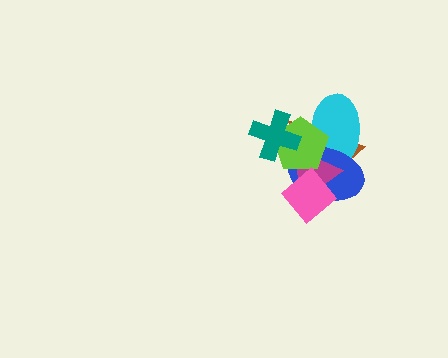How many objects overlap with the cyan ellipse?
4 objects overlap with the cyan ellipse.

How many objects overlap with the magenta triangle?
5 objects overlap with the magenta triangle.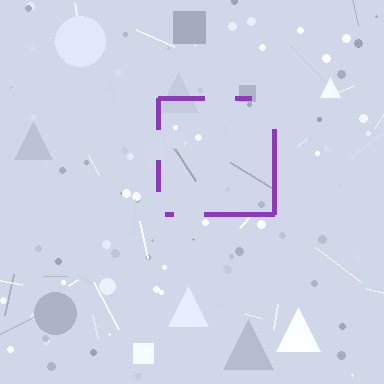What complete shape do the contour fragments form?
The contour fragments form a square.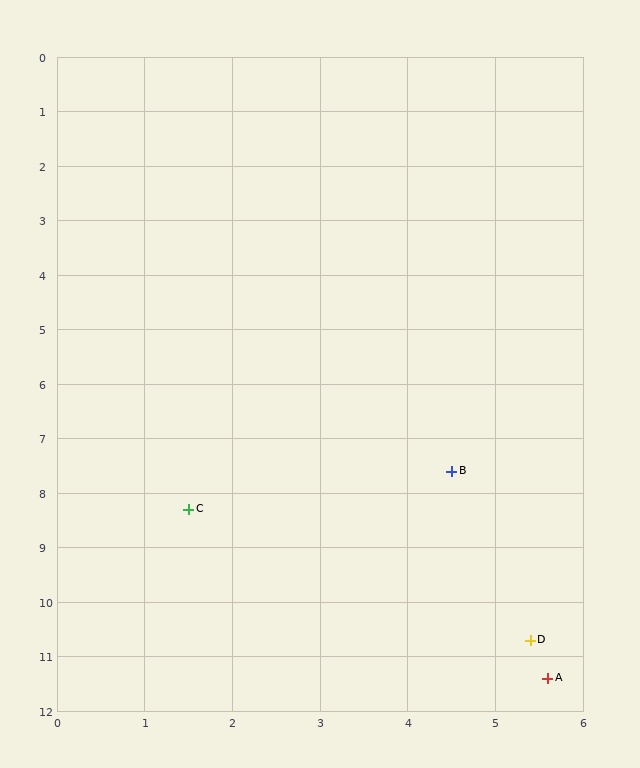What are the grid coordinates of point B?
Point B is at approximately (4.5, 7.6).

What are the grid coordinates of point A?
Point A is at approximately (5.6, 11.4).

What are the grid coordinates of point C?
Point C is at approximately (1.5, 8.3).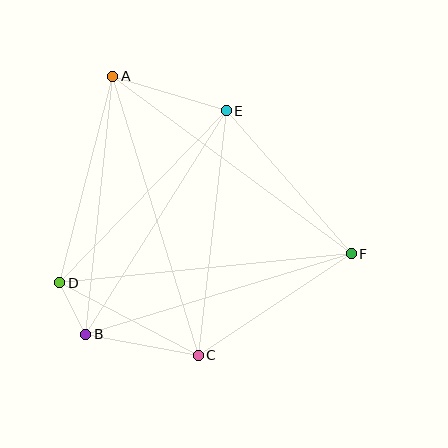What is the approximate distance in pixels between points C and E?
The distance between C and E is approximately 246 pixels.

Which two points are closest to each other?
Points B and D are closest to each other.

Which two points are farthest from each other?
Points A and F are farthest from each other.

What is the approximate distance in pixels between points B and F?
The distance between B and F is approximately 278 pixels.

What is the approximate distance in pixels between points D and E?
The distance between D and E is approximately 239 pixels.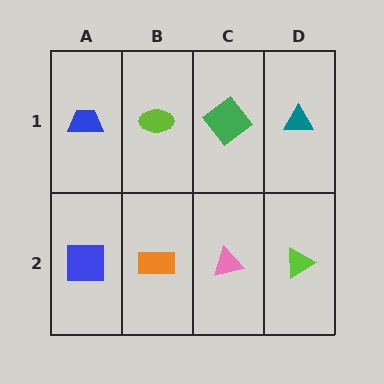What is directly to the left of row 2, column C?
An orange rectangle.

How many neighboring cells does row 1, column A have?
2.